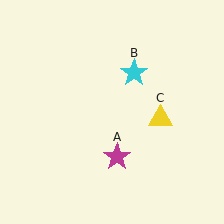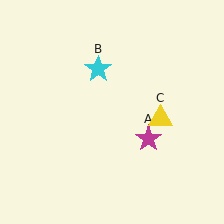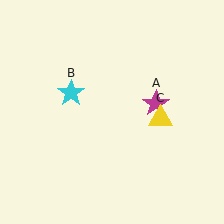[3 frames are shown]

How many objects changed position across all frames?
2 objects changed position: magenta star (object A), cyan star (object B).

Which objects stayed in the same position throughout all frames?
Yellow triangle (object C) remained stationary.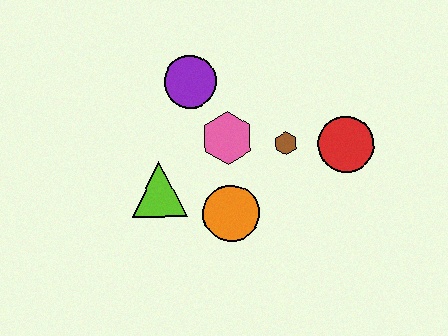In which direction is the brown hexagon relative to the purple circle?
The brown hexagon is to the right of the purple circle.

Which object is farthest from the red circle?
The lime triangle is farthest from the red circle.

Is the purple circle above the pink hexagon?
Yes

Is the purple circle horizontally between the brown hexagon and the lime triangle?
Yes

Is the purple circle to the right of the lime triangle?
Yes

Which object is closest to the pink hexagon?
The brown hexagon is closest to the pink hexagon.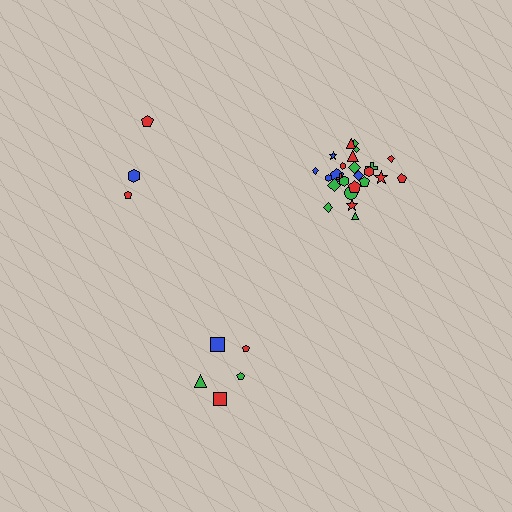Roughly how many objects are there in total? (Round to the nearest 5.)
Roughly 35 objects in total.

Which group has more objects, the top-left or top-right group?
The top-right group.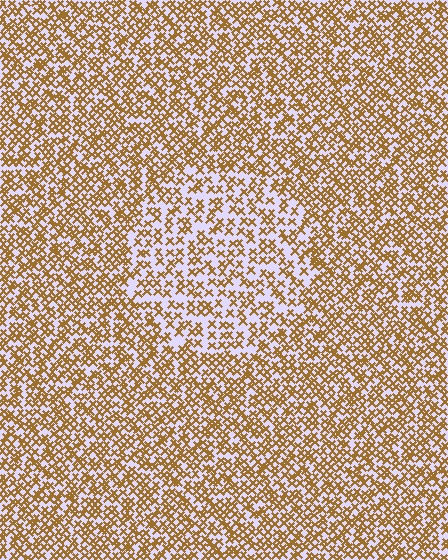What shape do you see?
I see a circle.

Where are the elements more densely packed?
The elements are more densely packed outside the circle boundary.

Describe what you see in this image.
The image contains small brown elements arranged at two different densities. A circle-shaped region is visible where the elements are less densely packed than the surrounding area.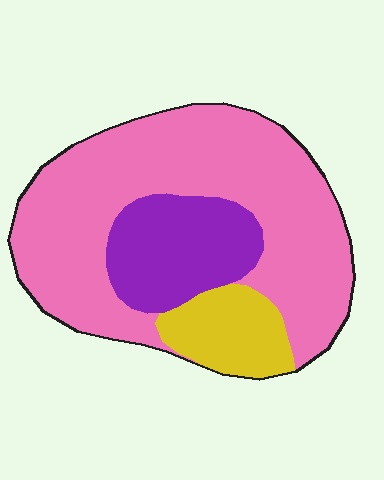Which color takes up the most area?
Pink, at roughly 65%.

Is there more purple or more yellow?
Purple.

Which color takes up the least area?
Yellow, at roughly 15%.